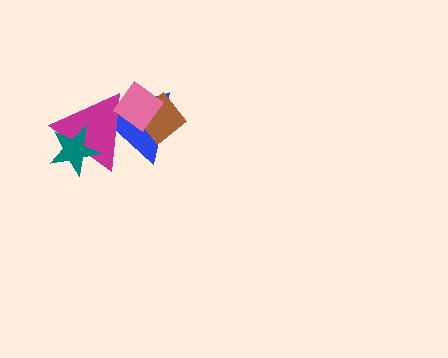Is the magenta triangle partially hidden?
Yes, it is partially covered by another shape.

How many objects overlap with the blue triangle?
3 objects overlap with the blue triangle.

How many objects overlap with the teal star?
1 object overlaps with the teal star.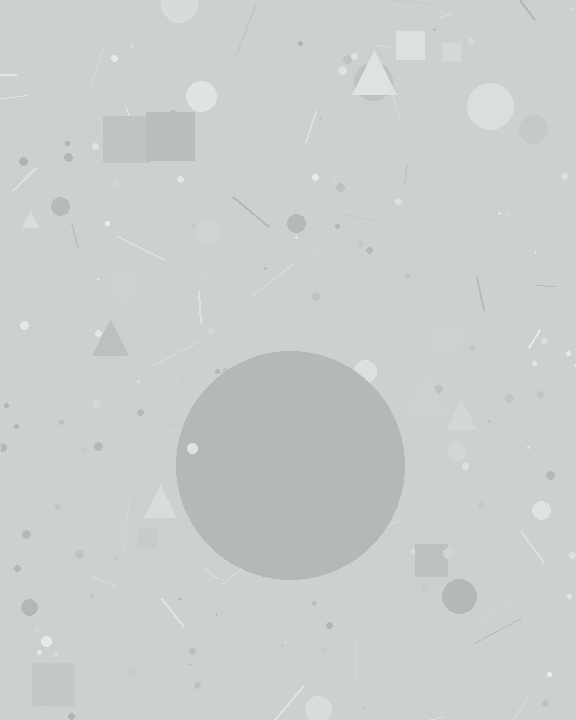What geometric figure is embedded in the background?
A circle is embedded in the background.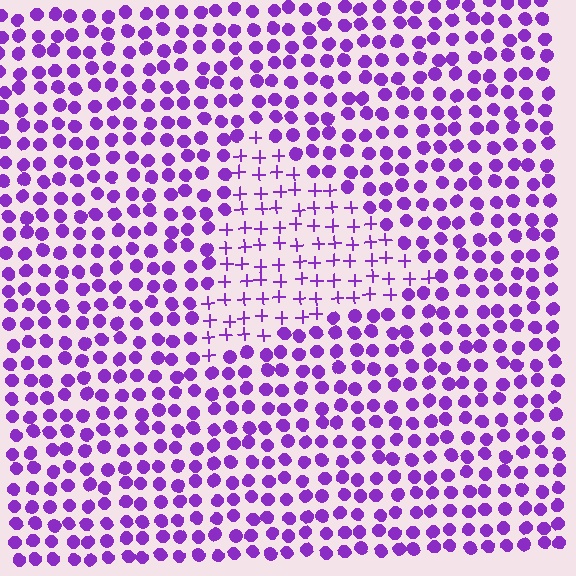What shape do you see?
I see a triangle.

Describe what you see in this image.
The image is filled with small purple elements arranged in a uniform grid. A triangle-shaped region contains plus signs, while the surrounding area contains circles. The boundary is defined purely by the change in element shape.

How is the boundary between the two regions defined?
The boundary is defined by a change in element shape: plus signs inside vs. circles outside. All elements share the same color and spacing.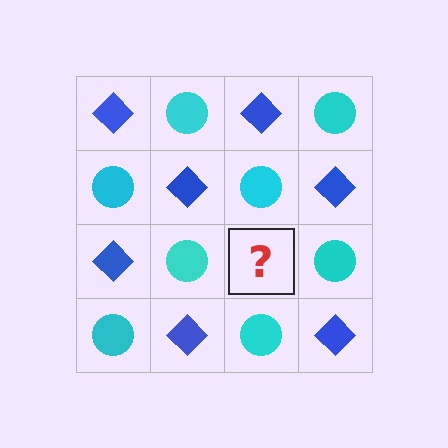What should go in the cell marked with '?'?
The missing cell should contain a blue diamond.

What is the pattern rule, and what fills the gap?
The rule is that it alternates blue diamond and cyan circle in a checkerboard pattern. The gap should be filled with a blue diamond.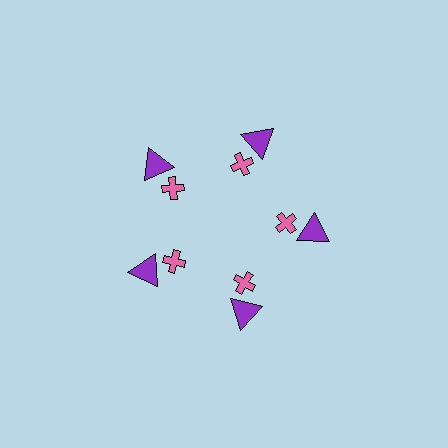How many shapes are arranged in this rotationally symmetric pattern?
There are 10 shapes, arranged in 5 groups of 2.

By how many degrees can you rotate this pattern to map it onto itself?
The pattern maps onto itself every 72 degrees of rotation.